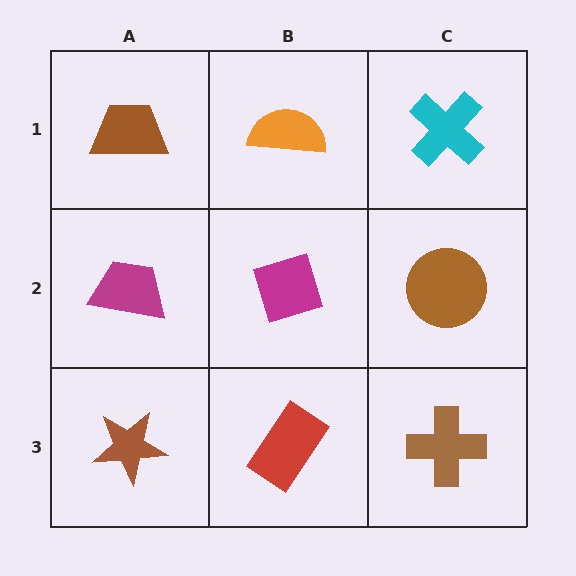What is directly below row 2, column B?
A red rectangle.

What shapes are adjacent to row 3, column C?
A brown circle (row 2, column C), a red rectangle (row 3, column B).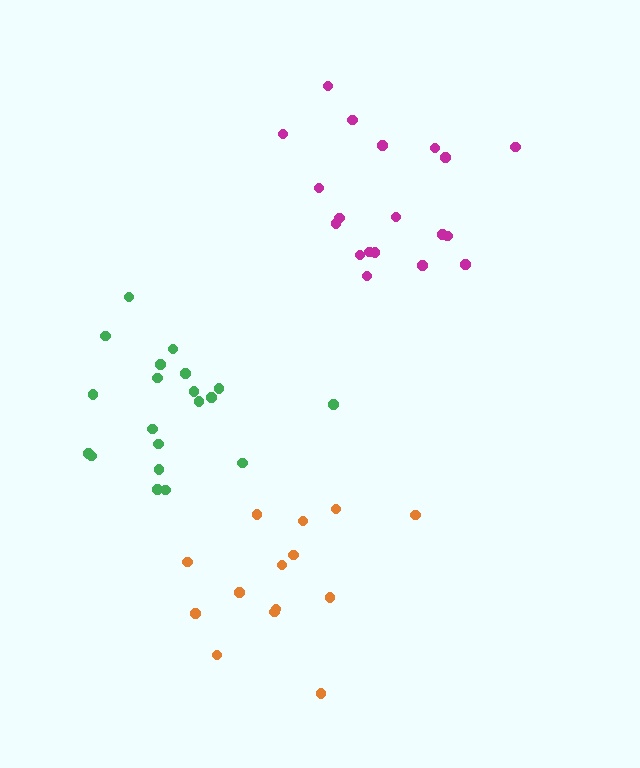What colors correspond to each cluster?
The clusters are colored: green, magenta, orange.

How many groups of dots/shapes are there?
There are 3 groups.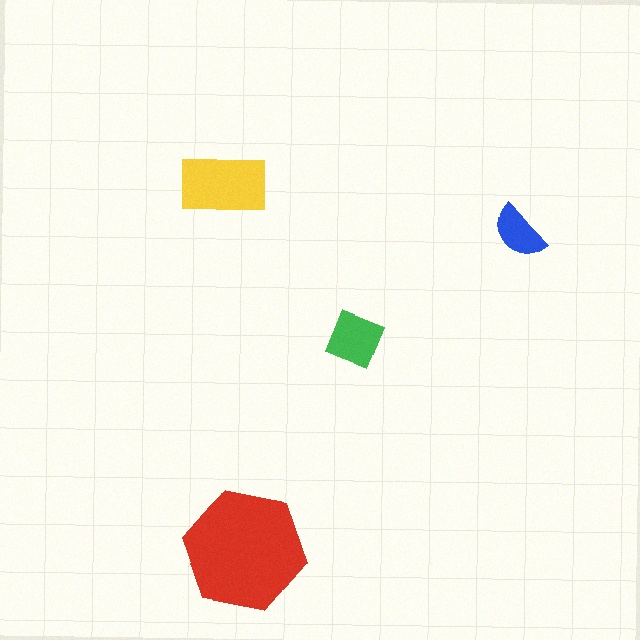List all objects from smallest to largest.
The blue semicircle, the green diamond, the yellow rectangle, the red hexagon.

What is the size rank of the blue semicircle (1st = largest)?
4th.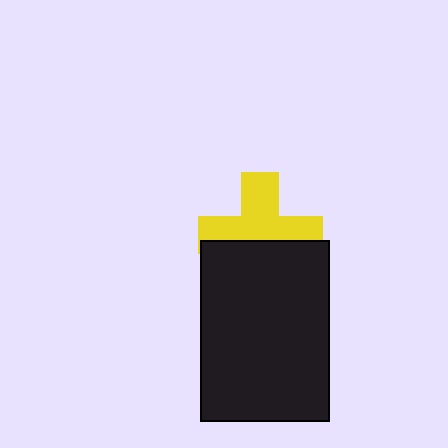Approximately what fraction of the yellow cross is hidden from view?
Roughly 42% of the yellow cross is hidden behind the black rectangle.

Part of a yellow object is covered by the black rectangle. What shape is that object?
It is a cross.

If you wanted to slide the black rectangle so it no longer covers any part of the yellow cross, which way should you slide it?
Slide it down — that is the most direct way to separate the two shapes.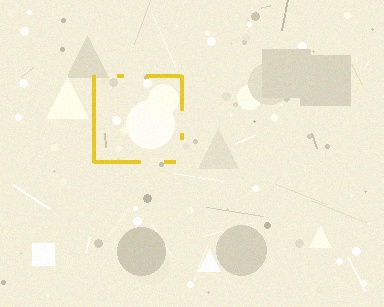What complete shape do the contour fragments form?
The contour fragments form a square.